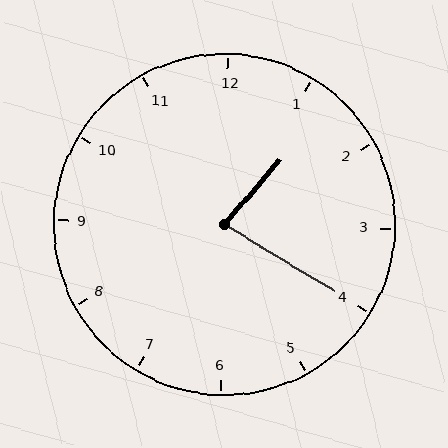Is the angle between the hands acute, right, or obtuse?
It is acute.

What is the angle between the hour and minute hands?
Approximately 80 degrees.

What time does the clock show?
1:20.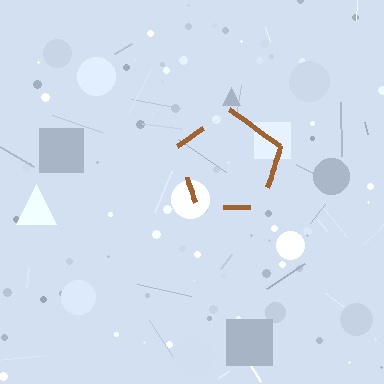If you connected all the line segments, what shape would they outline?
They would outline a pentagon.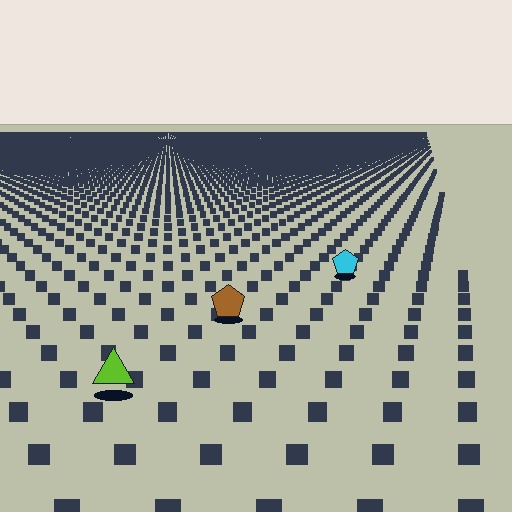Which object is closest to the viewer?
The lime triangle is closest. The texture marks near it are larger and more spread out.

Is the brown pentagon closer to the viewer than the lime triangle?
No. The lime triangle is closer — you can tell from the texture gradient: the ground texture is coarser near it.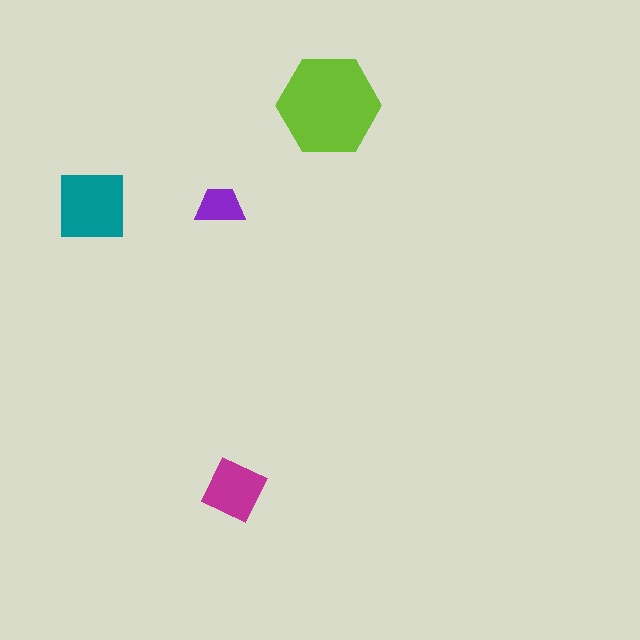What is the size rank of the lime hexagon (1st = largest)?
1st.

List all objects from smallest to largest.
The purple trapezoid, the magenta diamond, the teal square, the lime hexagon.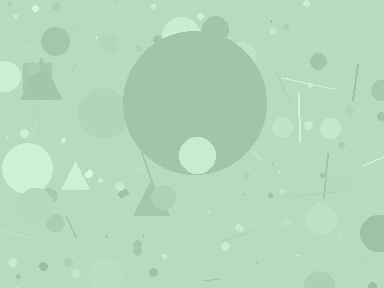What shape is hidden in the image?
A circle is hidden in the image.